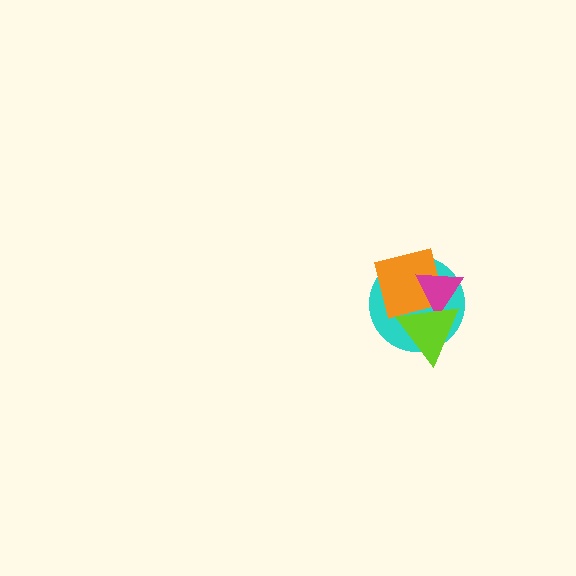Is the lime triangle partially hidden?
No, no other shape covers it.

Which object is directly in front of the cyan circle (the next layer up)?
The orange square is directly in front of the cyan circle.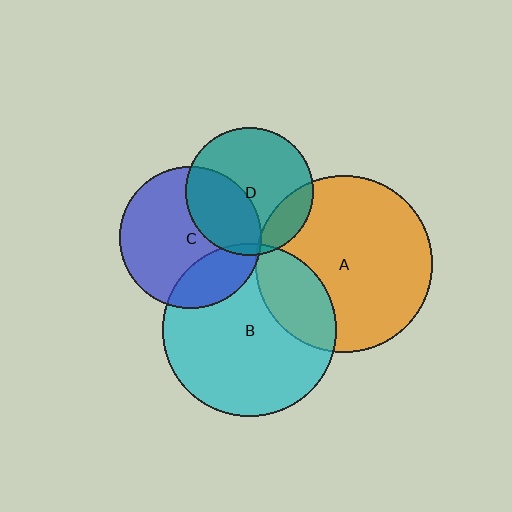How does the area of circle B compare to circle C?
Approximately 1.5 times.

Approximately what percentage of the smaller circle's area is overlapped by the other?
Approximately 35%.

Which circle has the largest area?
Circle A (orange).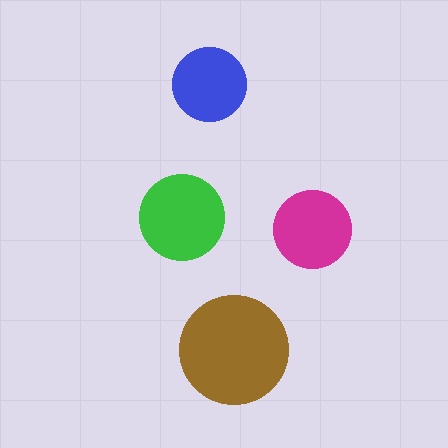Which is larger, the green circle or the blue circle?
The green one.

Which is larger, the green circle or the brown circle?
The brown one.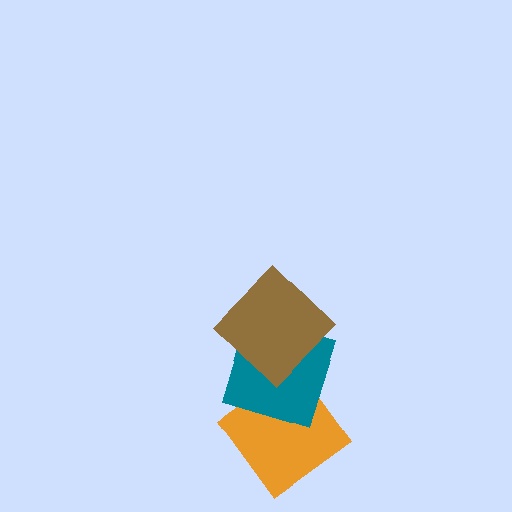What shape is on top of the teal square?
The brown diamond is on top of the teal square.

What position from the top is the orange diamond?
The orange diamond is 3rd from the top.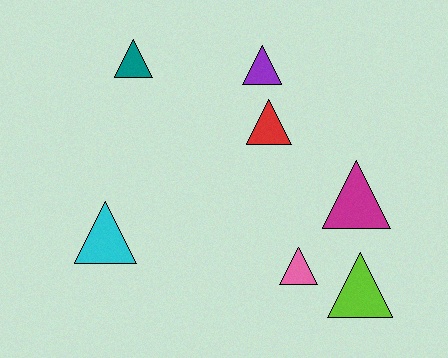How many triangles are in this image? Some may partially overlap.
There are 7 triangles.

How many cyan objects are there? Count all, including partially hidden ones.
There is 1 cyan object.